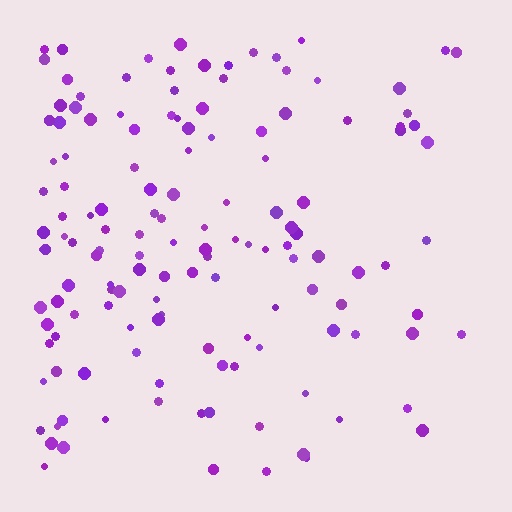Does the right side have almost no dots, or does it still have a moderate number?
Still a moderate number, just noticeably fewer than the left.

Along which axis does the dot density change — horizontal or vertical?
Horizontal.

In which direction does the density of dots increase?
From right to left, with the left side densest.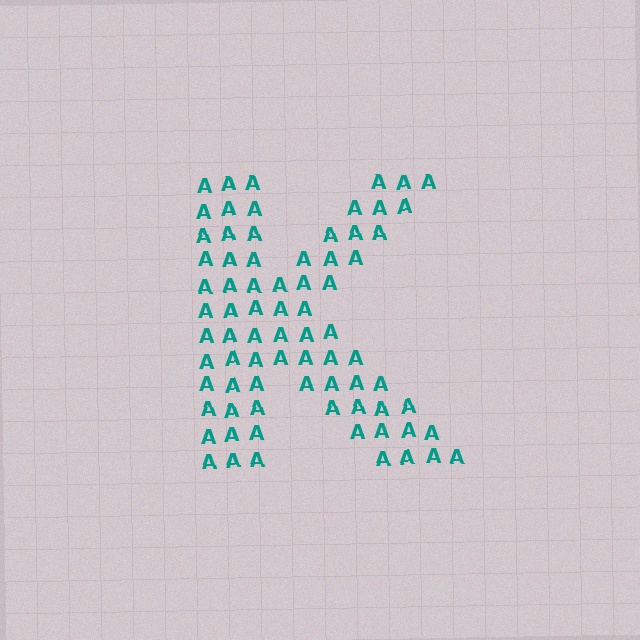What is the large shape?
The large shape is the letter K.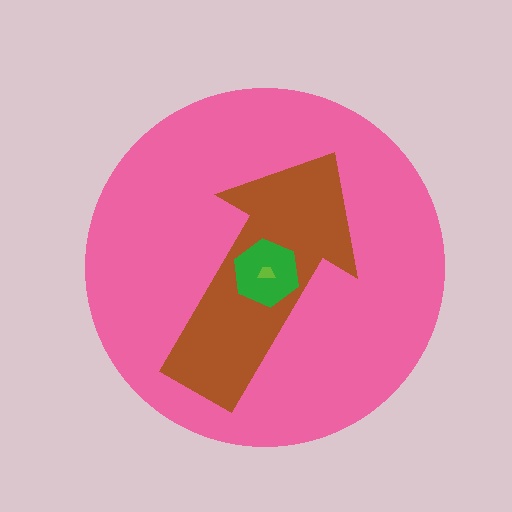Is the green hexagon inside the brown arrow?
Yes.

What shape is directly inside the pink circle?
The brown arrow.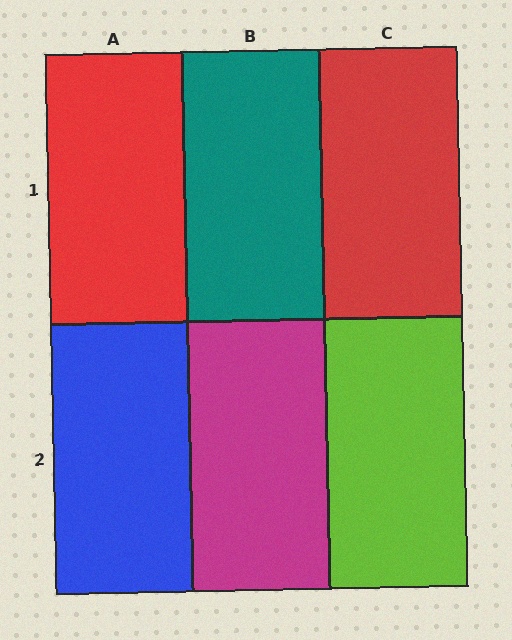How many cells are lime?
1 cell is lime.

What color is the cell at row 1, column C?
Red.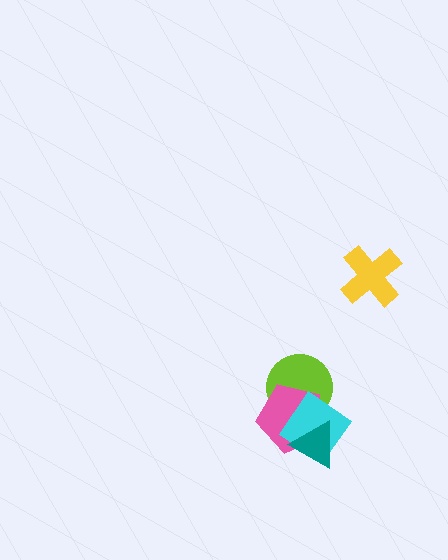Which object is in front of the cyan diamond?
The teal triangle is in front of the cyan diamond.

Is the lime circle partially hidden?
Yes, it is partially covered by another shape.